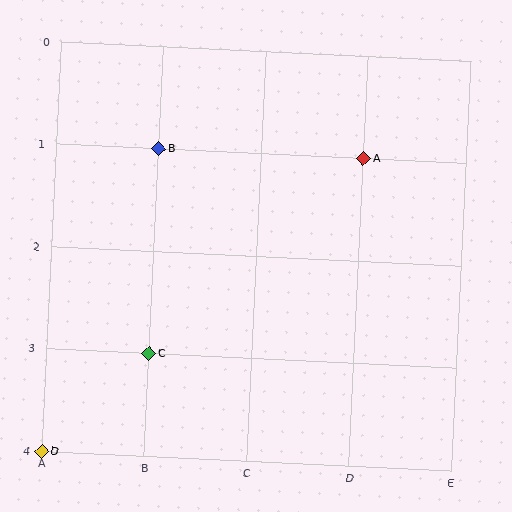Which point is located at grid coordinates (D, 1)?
Point A is at (D, 1).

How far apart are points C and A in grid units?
Points C and A are 2 columns and 2 rows apart (about 2.8 grid units diagonally).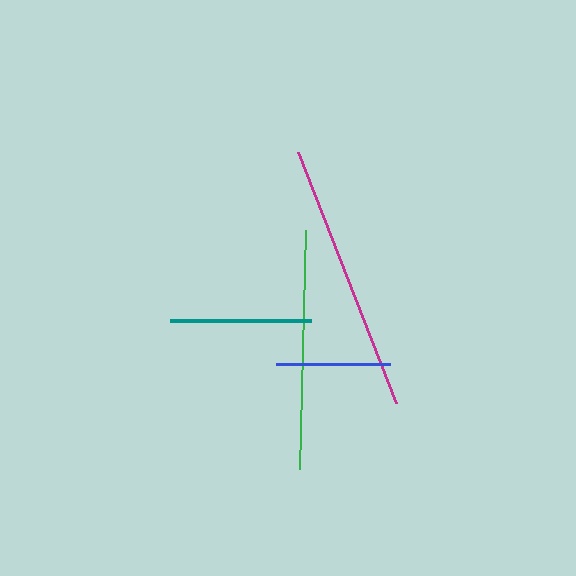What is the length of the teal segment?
The teal segment is approximately 140 pixels long.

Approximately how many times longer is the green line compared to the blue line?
The green line is approximately 2.1 times the length of the blue line.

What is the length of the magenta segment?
The magenta segment is approximately 269 pixels long.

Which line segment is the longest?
The magenta line is the longest at approximately 269 pixels.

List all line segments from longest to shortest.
From longest to shortest: magenta, green, teal, blue.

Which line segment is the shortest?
The blue line is the shortest at approximately 114 pixels.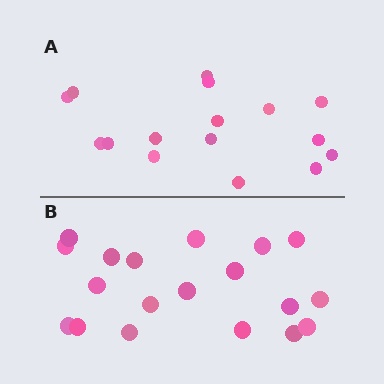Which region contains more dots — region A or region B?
Region B (the bottom region) has more dots.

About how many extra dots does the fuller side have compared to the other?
Region B has just a few more — roughly 2 or 3 more dots than region A.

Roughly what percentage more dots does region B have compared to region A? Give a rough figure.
About 20% more.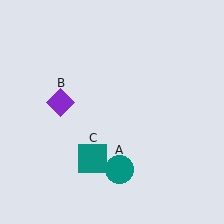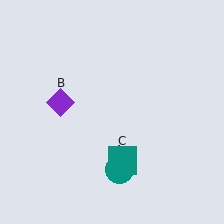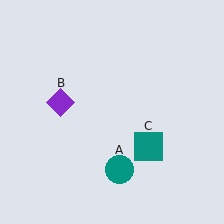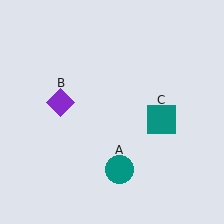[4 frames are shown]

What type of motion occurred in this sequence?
The teal square (object C) rotated counterclockwise around the center of the scene.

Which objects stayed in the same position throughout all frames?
Teal circle (object A) and purple diamond (object B) remained stationary.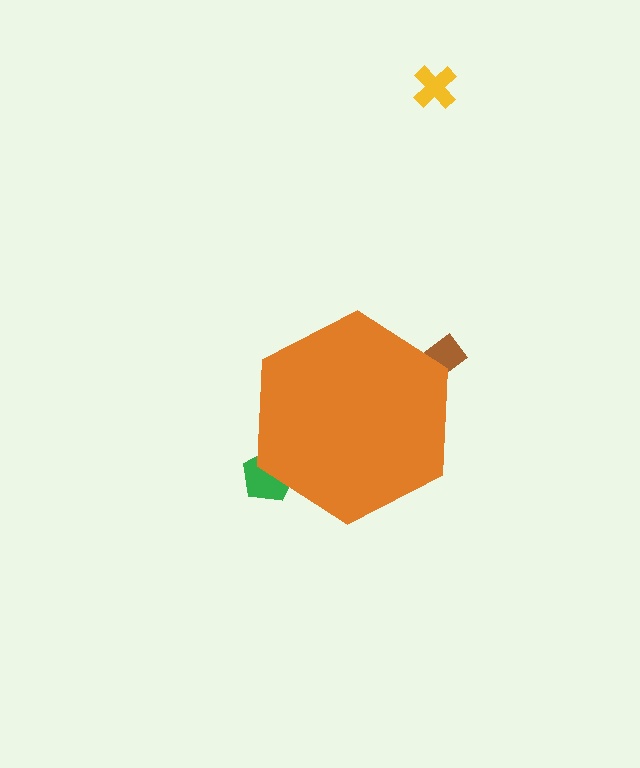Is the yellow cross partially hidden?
No, the yellow cross is fully visible.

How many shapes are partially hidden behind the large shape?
2 shapes are partially hidden.